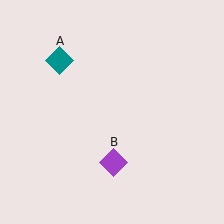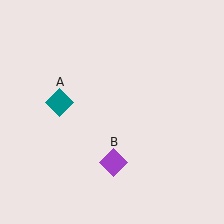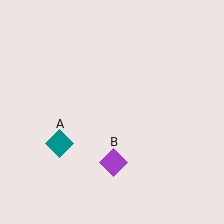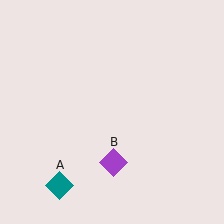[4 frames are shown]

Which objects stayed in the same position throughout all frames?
Purple diamond (object B) remained stationary.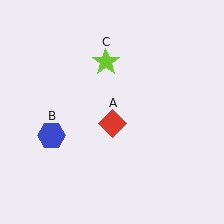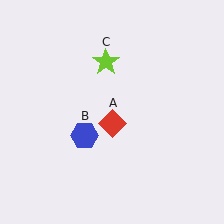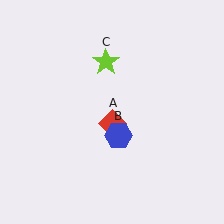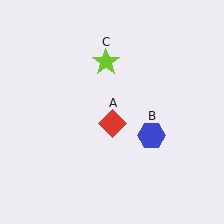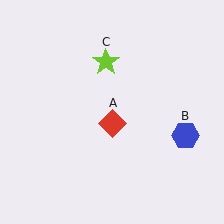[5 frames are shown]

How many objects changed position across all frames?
1 object changed position: blue hexagon (object B).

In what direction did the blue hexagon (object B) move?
The blue hexagon (object B) moved right.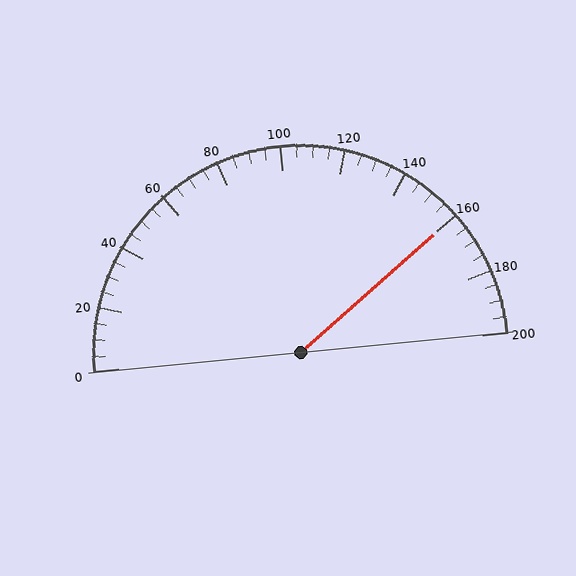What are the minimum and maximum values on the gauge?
The gauge ranges from 0 to 200.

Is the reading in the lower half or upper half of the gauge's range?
The reading is in the upper half of the range (0 to 200).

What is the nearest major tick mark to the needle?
The nearest major tick mark is 160.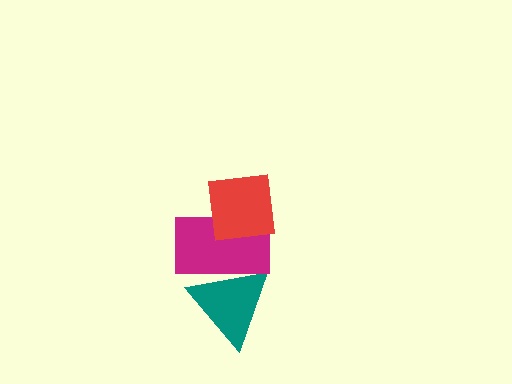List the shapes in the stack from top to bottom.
From top to bottom: the red square, the magenta rectangle, the teal triangle.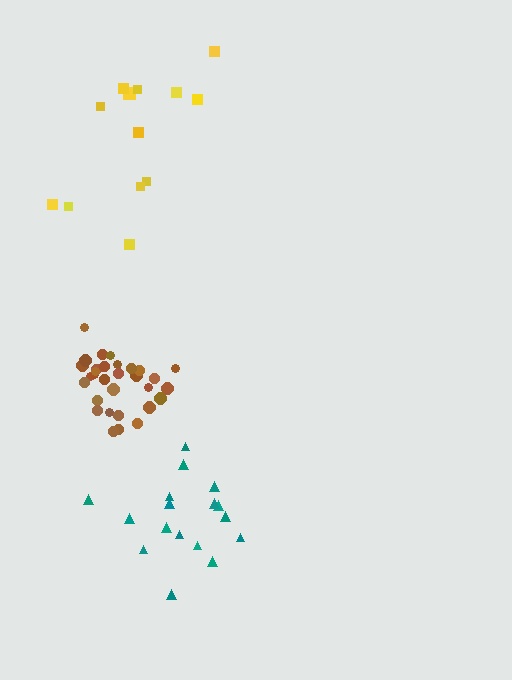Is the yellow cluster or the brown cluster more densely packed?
Brown.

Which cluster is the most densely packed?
Brown.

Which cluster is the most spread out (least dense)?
Yellow.